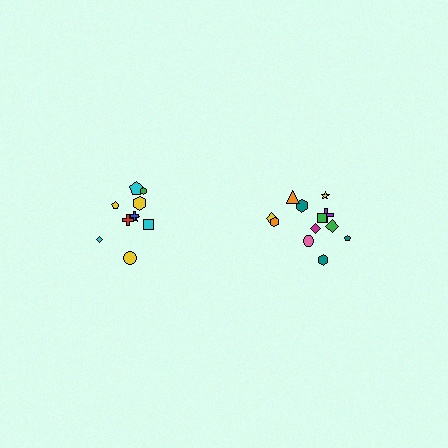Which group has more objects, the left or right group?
The right group.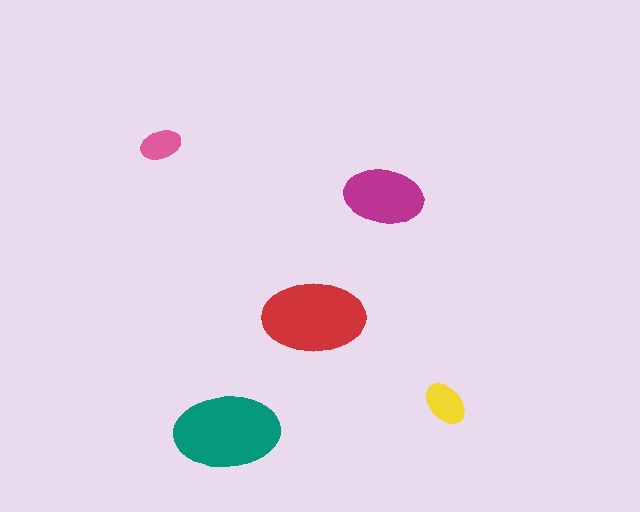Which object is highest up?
The pink ellipse is topmost.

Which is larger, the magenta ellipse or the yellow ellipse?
The magenta one.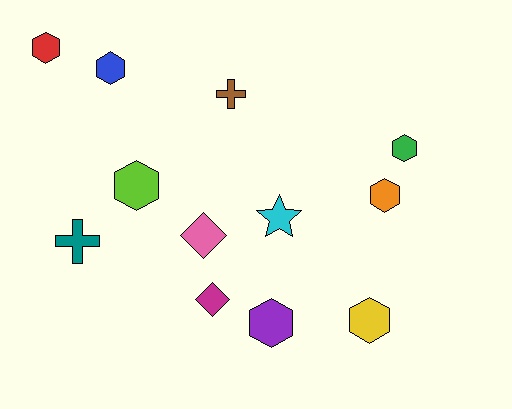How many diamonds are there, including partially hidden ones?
There are 2 diamonds.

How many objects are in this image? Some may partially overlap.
There are 12 objects.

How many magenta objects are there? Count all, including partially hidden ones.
There is 1 magenta object.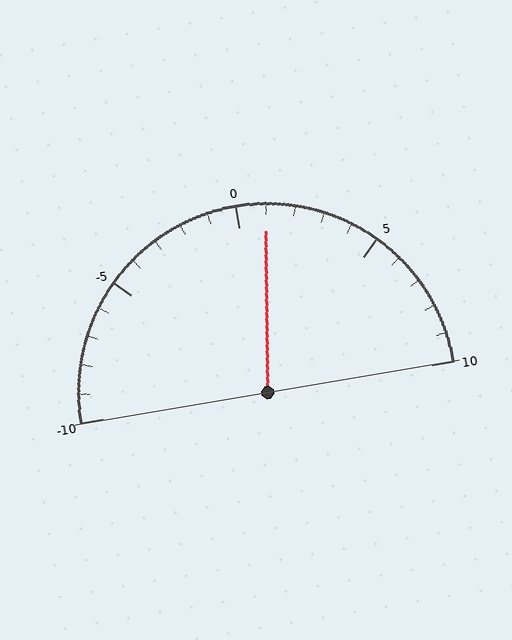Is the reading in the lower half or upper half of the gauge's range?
The reading is in the upper half of the range (-10 to 10).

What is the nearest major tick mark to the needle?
The nearest major tick mark is 0.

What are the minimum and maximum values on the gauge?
The gauge ranges from -10 to 10.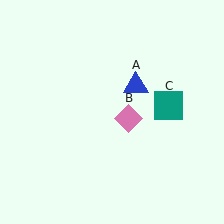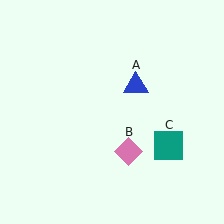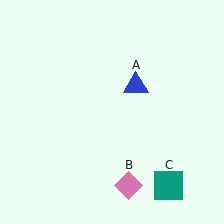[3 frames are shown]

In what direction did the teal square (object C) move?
The teal square (object C) moved down.